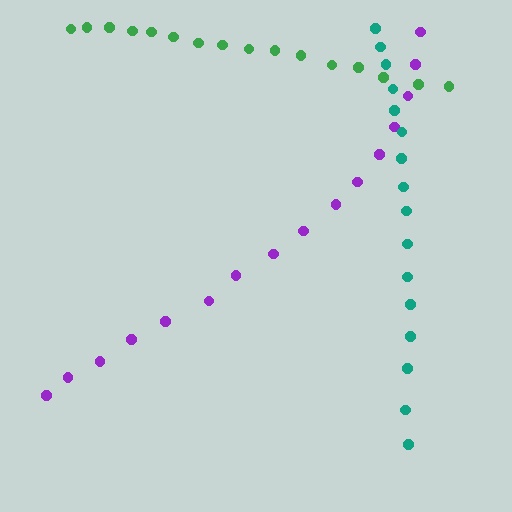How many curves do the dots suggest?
There are 3 distinct paths.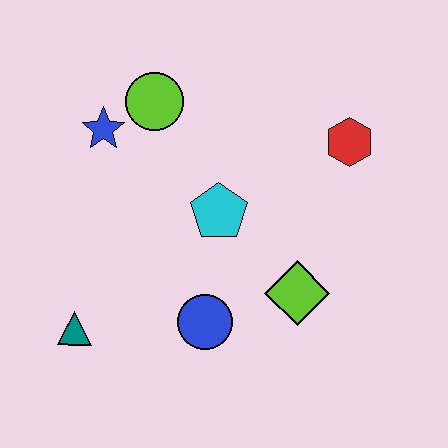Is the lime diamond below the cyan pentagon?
Yes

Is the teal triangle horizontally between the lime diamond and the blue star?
No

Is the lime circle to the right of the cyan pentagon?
No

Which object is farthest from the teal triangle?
The red hexagon is farthest from the teal triangle.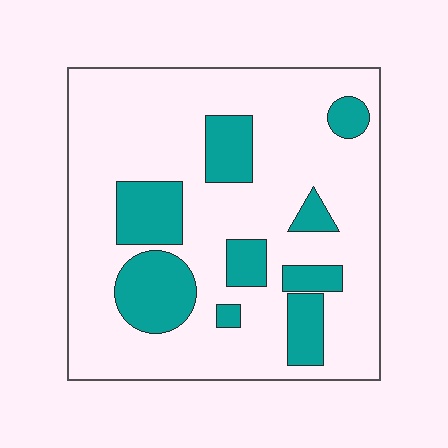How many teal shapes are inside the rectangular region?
9.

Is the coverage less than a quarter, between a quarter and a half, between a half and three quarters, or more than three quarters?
Less than a quarter.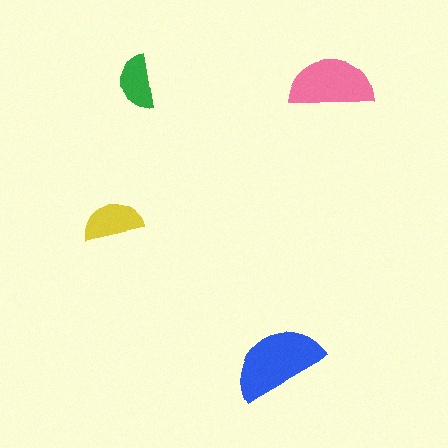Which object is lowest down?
The blue semicircle is bottommost.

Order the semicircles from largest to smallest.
the blue one, the pink one, the yellow one, the green one.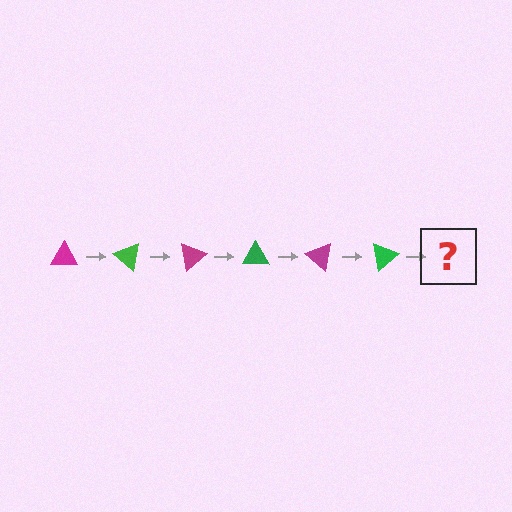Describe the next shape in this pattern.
It should be a magenta triangle, rotated 240 degrees from the start.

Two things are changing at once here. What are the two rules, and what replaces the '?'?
The two rules are that it rotates 40 degrees each step and the color cycles through magenta and green. The '?' should be a magenta triangle, rotated 240 degrees from the start.